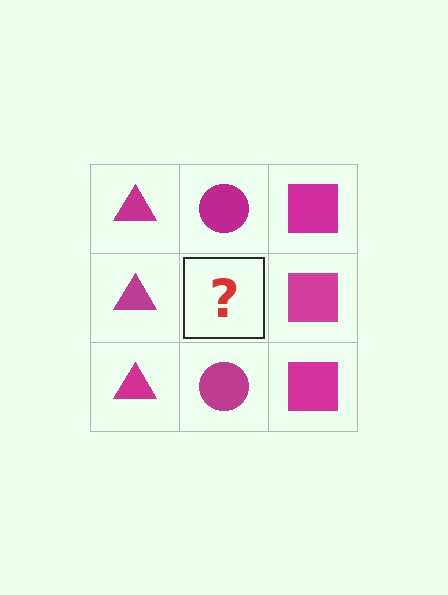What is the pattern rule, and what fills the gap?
The rule is that each column has a consistent shape. The gap should be filled with a magenta circle.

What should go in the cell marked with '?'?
The missing cell should contain a magenta circle.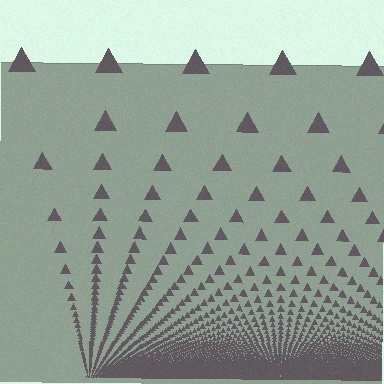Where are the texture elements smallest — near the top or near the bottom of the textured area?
Near the bottom.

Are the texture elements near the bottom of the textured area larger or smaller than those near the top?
Smaller. The gradient is inverted — elements near the bottom are smaller and denser.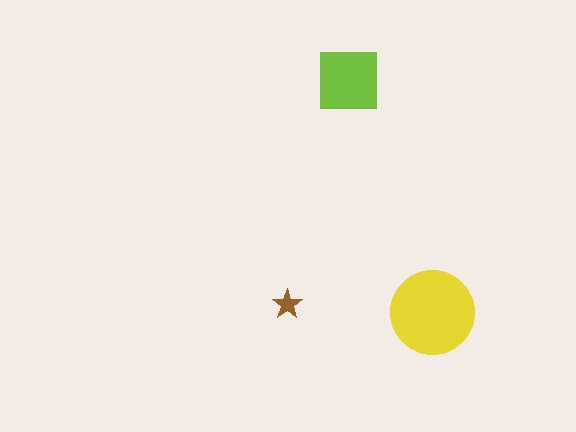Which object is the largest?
The yellow circle.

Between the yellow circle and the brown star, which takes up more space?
The yellow circle.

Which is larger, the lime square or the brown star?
The lime square.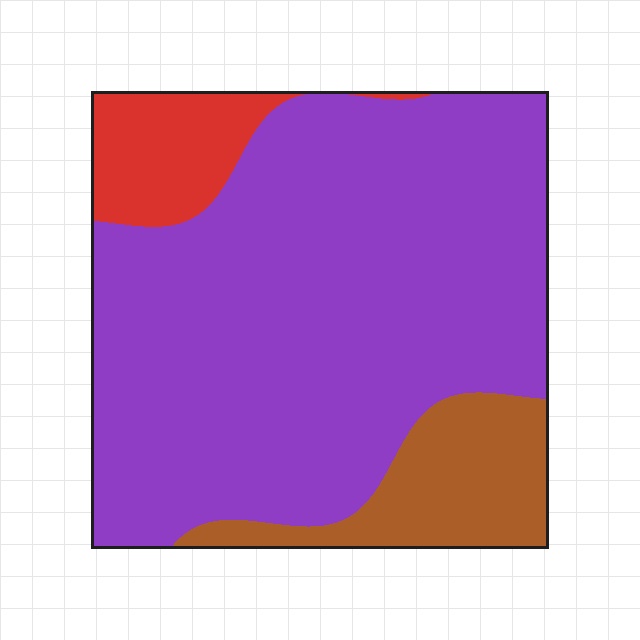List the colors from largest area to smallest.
From largest to smallest: purple, brown, red.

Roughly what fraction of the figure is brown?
Brown covers roughly 15% of the figure.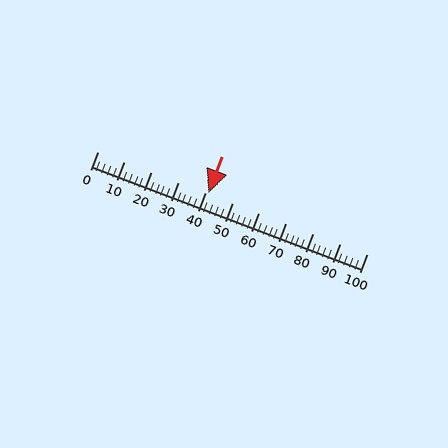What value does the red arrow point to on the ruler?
The red arrow points to approximately 41.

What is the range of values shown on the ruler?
The ruler shows values from 0 to 100.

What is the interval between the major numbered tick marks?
The major tick marks are spaced 10 units apart.